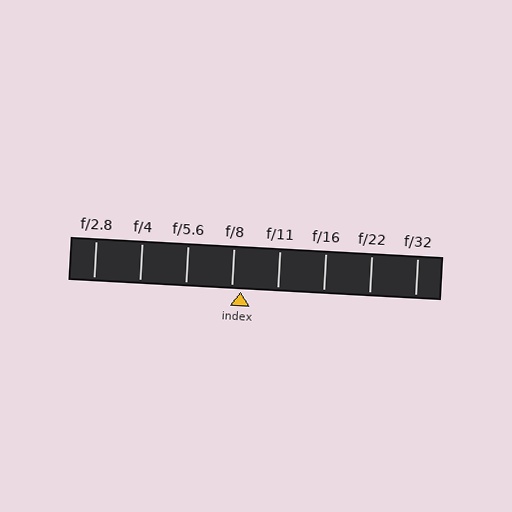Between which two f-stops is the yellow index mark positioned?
The index mark is between f/8 and f/11.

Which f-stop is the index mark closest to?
The index mark is closest to f/8.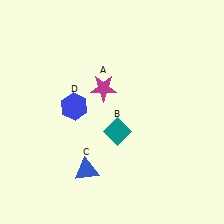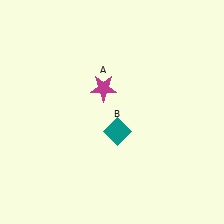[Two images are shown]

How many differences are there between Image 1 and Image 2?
There are 2 differences between the two images.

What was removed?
The blue triangle (C), the blue hexagon (D) were removed in Image 2.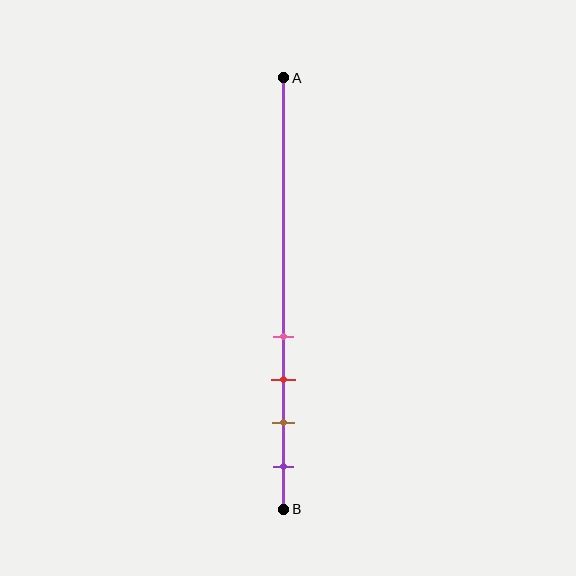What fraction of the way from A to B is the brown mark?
The brown mark is approximately 80% (0.8) of the way from A to B.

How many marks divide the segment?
There are 4 marks dividing the segment.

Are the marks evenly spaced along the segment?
Yes, the marks are approximately evenly spaced.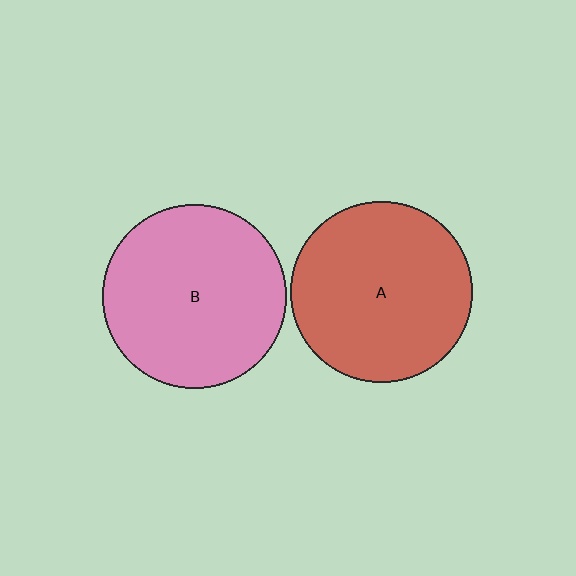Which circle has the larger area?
Circle B (pink).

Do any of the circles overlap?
No, none of the circles overlap.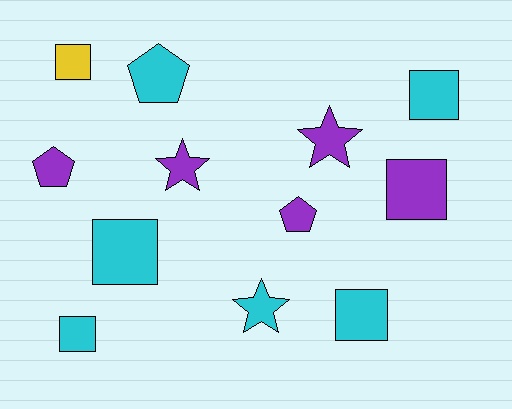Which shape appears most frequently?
Square, with 6 objects.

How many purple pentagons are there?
There are 2 purple pentagons.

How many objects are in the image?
There are 12 objects.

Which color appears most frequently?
Cyan, with 6 objects.